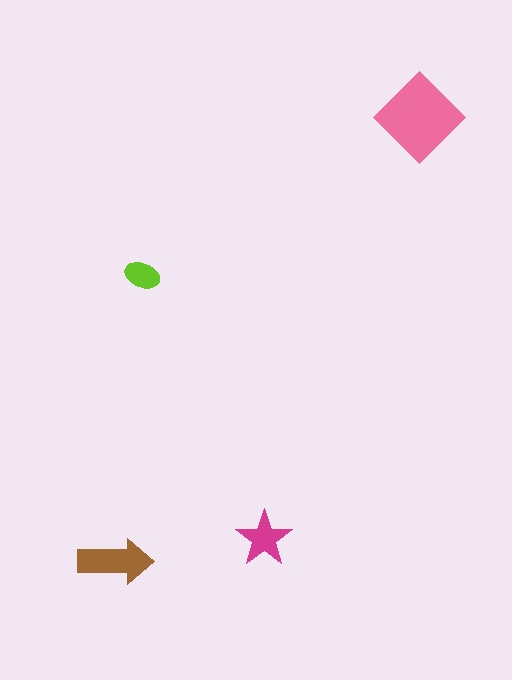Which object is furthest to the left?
The brown arrow is leftmost.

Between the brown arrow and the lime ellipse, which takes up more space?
The brown arrow.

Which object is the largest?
The pink diamond.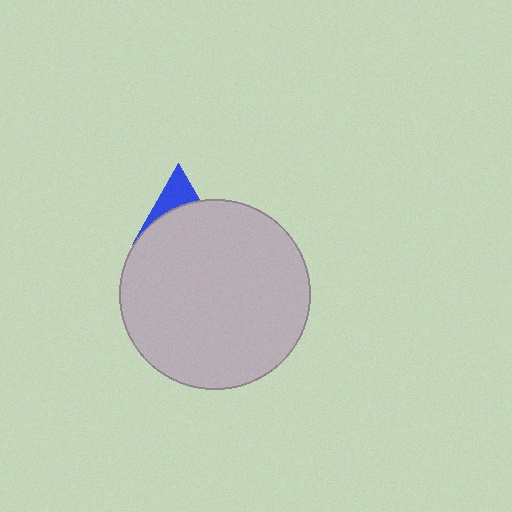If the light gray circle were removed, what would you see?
You would see the complete blue triangle.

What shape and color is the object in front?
The object in front is a light gray circle.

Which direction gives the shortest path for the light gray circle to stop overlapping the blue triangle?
Moving down gives the shortest separation.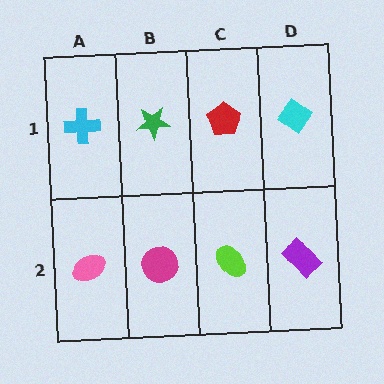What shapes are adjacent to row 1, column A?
A pink ellipse (row 2, column A), a green star (row 1, column B).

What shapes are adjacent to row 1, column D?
A purple rectangle (row 2, column D), a red pentagon (row 1, column C).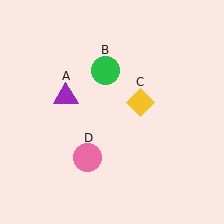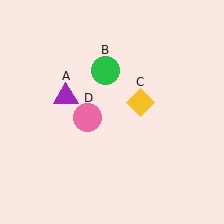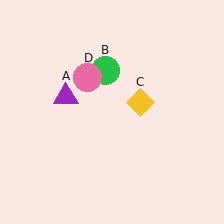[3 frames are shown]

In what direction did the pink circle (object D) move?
The pink circle (object D) moved up.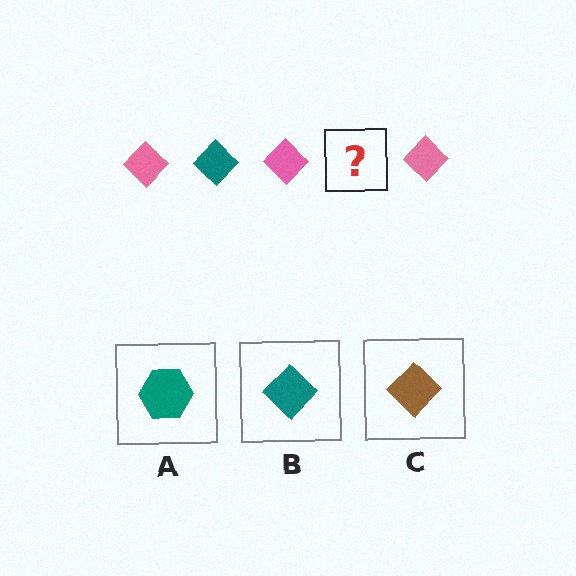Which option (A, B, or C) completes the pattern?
B.